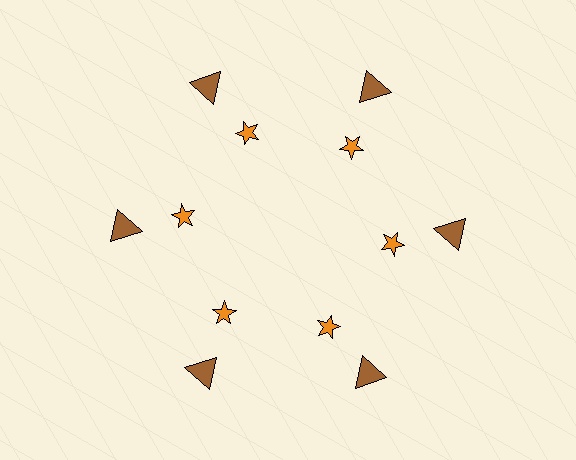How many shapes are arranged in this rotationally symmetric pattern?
There are 12 shapes, arranged in 6 groups of 2.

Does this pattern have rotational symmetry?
Yes, this pattern has 6-fold rotational symmetry. It looks the same after rotating 60 degrees around the center.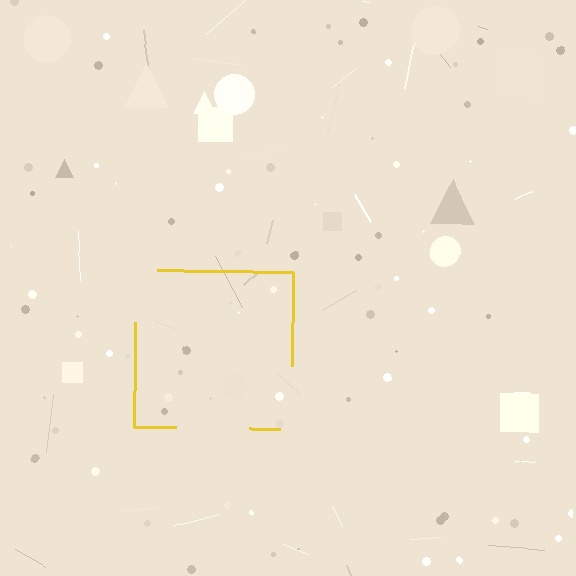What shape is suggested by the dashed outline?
The dashed outline suggests a square.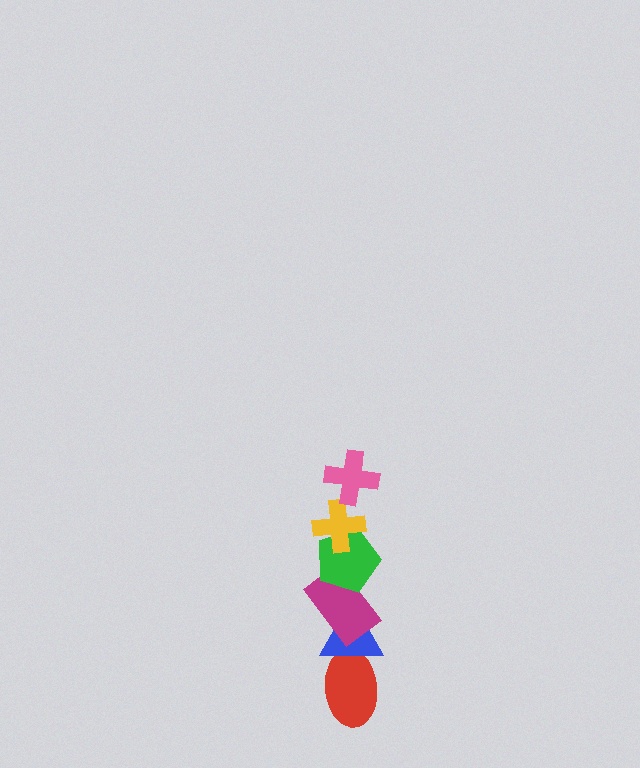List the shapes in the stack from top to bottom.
From top to bottom: the pink cross, the yellow cross, the green pentagon, the magenta rectangle, the blue triangle, the red ellipse.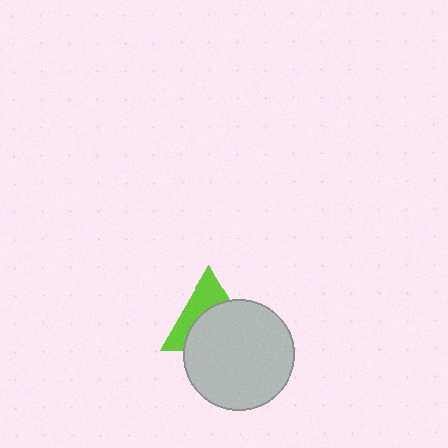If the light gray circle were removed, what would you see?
You would see the complete lime triangle.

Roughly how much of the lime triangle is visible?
A small part of it is visible (roughly 41%).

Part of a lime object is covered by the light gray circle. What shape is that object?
It is a triangle.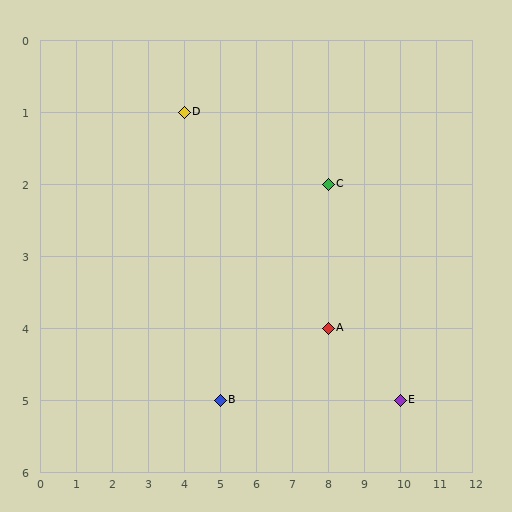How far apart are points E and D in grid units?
Points E and D are 6 columns and 4 rows apart (about 7.2 grid units diagonally).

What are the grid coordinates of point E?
Point E is at grid coordinates (10, 5).